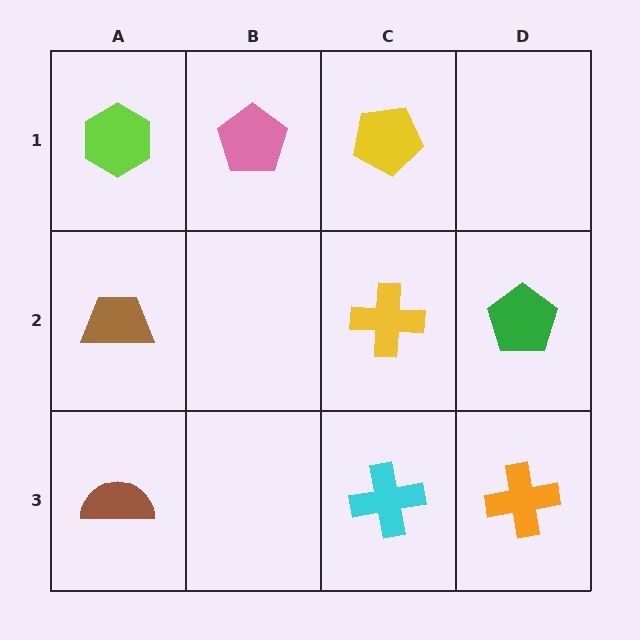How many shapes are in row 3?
3 shapes.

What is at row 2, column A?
A brown trapezoid.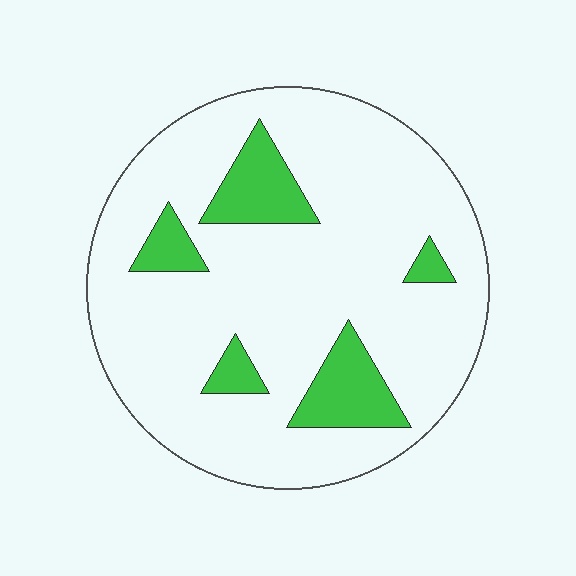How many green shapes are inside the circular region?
5.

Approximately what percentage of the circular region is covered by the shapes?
Approximately 15%.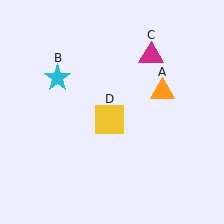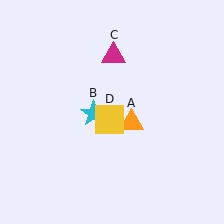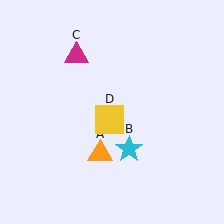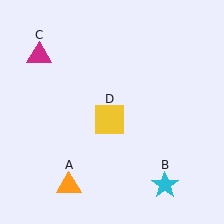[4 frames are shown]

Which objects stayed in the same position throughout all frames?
Yellow square (object D) remained stationary.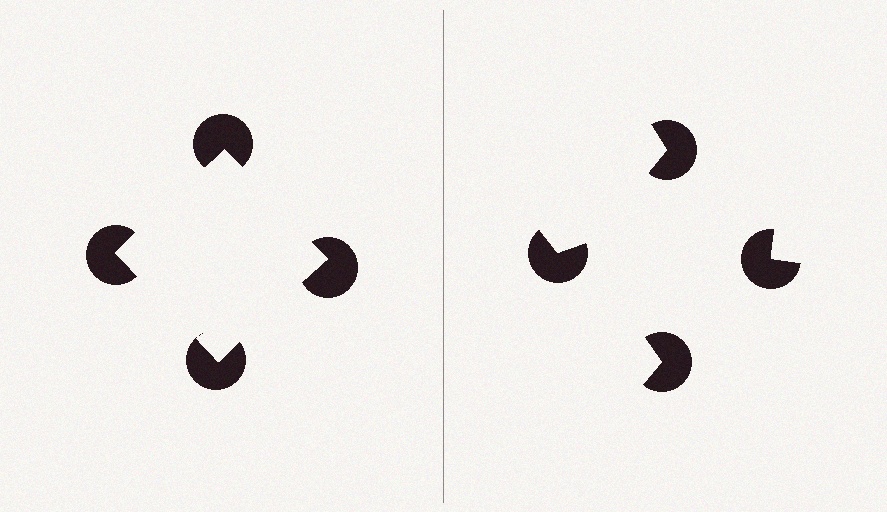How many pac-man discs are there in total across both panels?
8 — 4 on each side.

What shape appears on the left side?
An illusory square.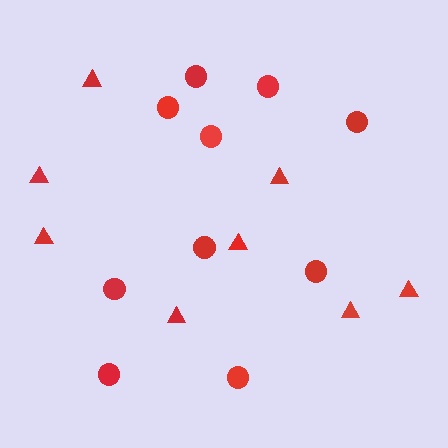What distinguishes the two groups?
There are 2 groups: one group of triangles (8) and one group of circles (10).